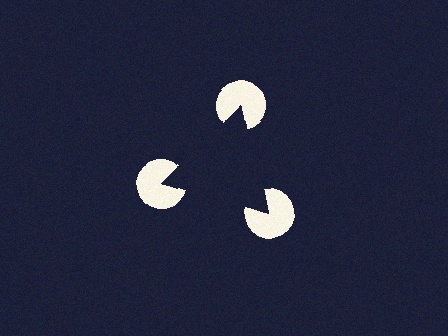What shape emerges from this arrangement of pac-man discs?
An illusory triangle — its edges are inferred from the aligned wedge cuts in the pac-man discs, not physically drawn.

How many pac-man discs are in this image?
There are 3 — one at each vertex of the illusory triangle.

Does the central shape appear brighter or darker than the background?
It typically appears slightly darker than the background, even though no actual brightness change is drawn.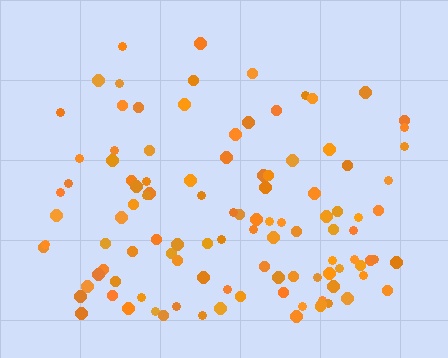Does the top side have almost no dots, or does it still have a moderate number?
Still a moderate number, just noticeably fewer than the bottom.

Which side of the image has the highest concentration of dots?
The bottom.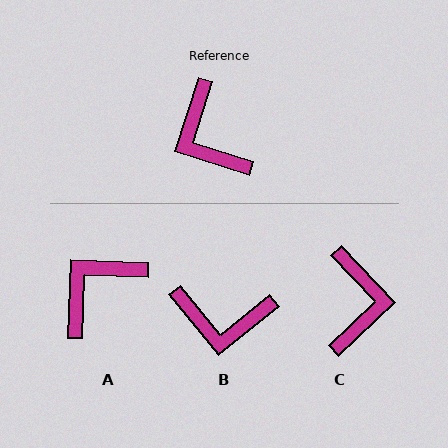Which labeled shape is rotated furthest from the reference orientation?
C, about 151 degrees away.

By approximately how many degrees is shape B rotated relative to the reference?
Approximately 57 degrees counter-clockwise.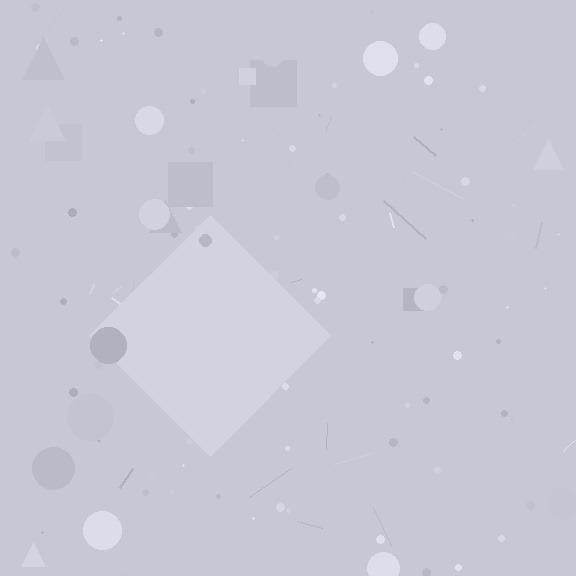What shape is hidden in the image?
A diamond is hidden in the image.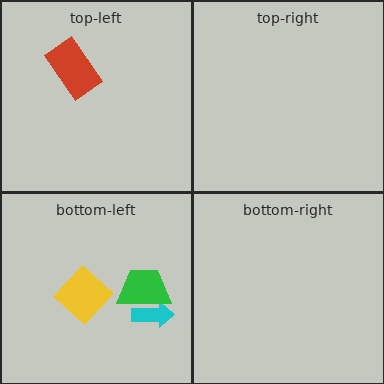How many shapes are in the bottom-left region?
3.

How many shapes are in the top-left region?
1.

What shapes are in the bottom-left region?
The cyan arrow, the yellow diamond, the green trapezoid.